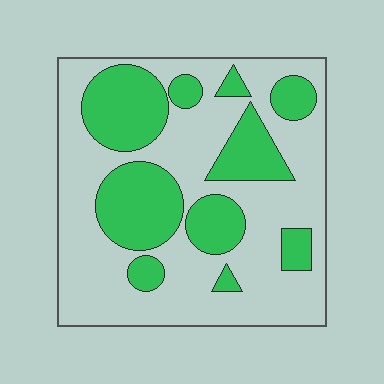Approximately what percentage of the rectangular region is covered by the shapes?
Approximately 35%.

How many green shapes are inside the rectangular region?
10.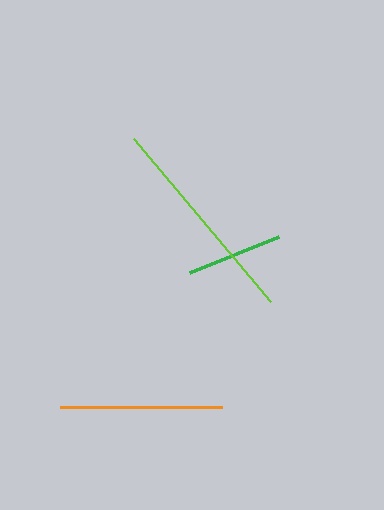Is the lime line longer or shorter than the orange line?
The lime line is longer than the orange line.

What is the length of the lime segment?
The lime segment is approximately 213 pixels long.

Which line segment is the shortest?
The green line is the shortest at approximately 96 pixels.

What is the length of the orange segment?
The orange segment is approximately 162 pixels long.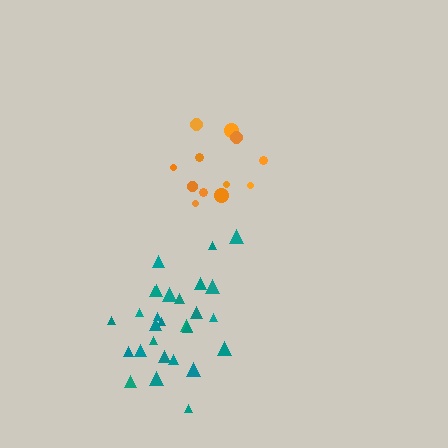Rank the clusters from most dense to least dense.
teal, orange.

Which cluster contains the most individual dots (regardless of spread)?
Teal (28).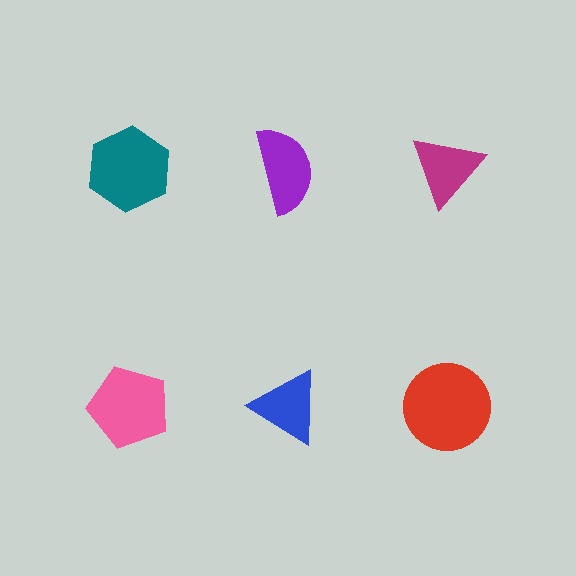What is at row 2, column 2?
A blue triangle.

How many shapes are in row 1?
3 shapes.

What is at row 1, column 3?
A magenta triangle.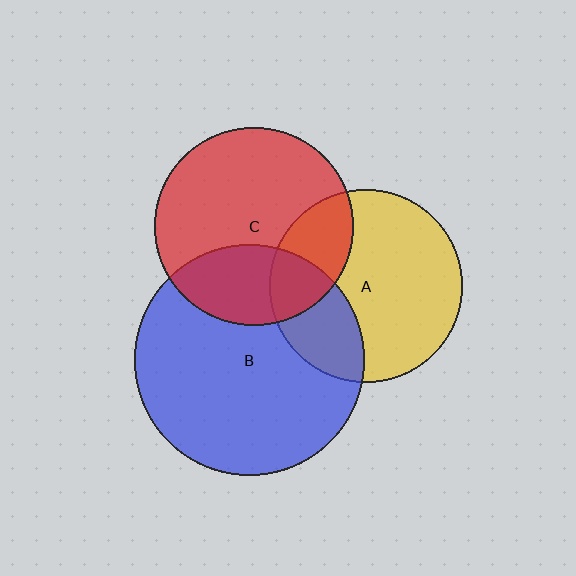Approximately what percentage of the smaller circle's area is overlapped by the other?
Approximately 30%.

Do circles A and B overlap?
Yes.